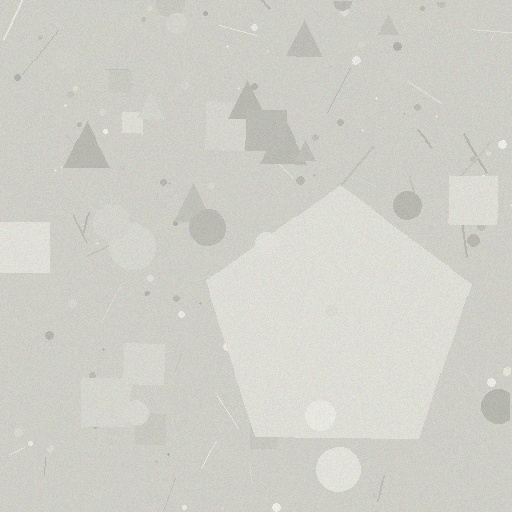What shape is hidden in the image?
A pentagon is hidden in the image.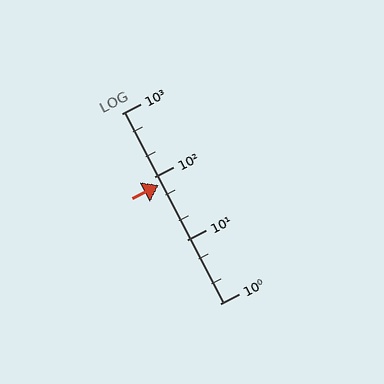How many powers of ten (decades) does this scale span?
The scale spans 3 decades, from 1 to 1000.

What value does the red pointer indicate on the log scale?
The pointer indicates approximately 74.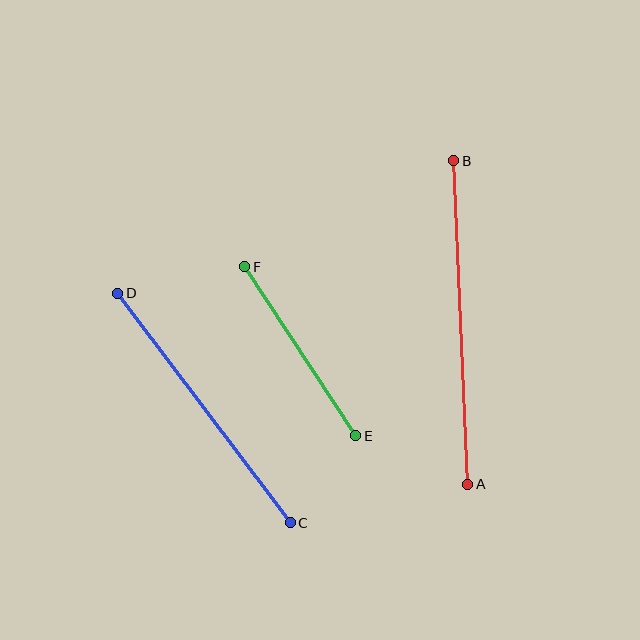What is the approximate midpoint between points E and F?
The midpoint is at approximately (300, 351) pixels.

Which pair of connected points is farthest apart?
Points A and B are farthest apart.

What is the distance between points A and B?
The distance is approximately 324 pixels.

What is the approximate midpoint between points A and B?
The midpoint is at approximately (461, 322) pixels.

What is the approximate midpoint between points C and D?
The midpoint is at approximately (204, 408) pixels.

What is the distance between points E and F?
The distance is approximately 202 pixels.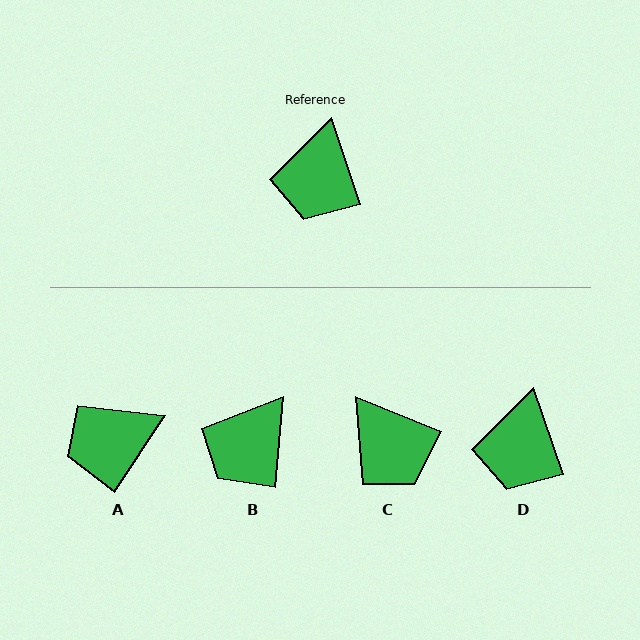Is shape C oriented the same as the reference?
No, it is off by about 49 degrees.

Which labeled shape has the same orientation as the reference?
D.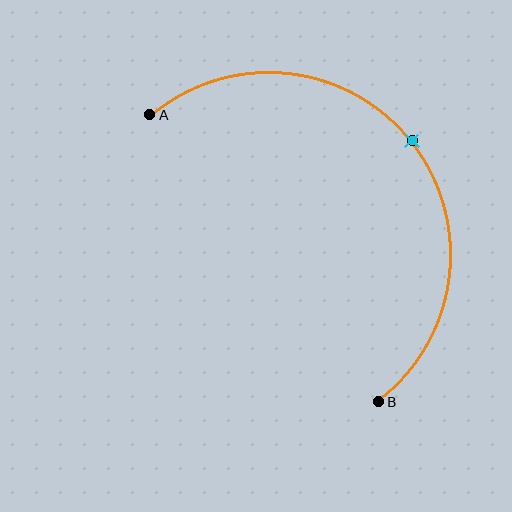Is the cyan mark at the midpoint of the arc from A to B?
Yes. The cyan mark lies on the arc at equal arc-length from both A and B — it is the arc midpoint.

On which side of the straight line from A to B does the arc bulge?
The arc bulges above and to the right of the straight line connecting A and B.